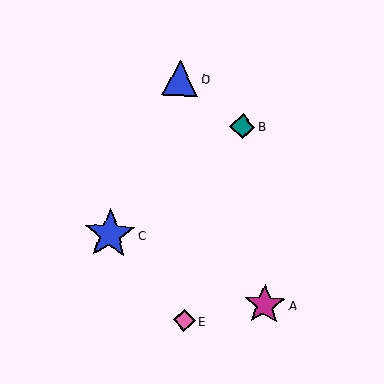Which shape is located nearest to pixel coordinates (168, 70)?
The blue triangle (labeled D) at (180, 78) is nearest to that location.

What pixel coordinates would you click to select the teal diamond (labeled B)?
Click at (242, 127) to select the teal diamond B.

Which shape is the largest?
The blue star (labeled C) is the largest.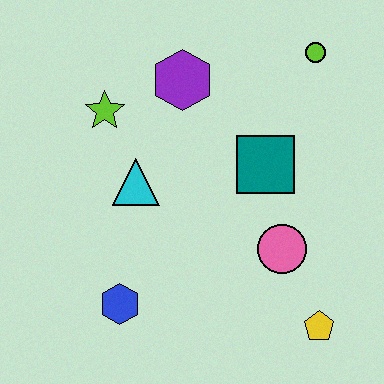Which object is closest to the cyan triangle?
The lime star is closest to the cyan triangle.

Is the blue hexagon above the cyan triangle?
No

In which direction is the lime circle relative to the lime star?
The lime circle is to the right of the lime star.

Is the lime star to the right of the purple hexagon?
No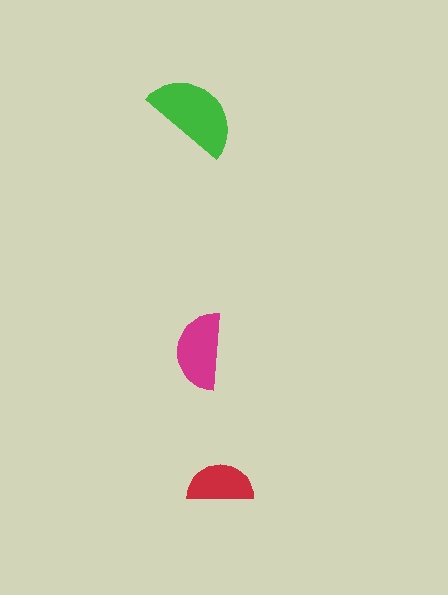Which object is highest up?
The green semicircle is topmost.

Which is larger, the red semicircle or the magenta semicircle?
The magenta one.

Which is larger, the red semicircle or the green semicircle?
The green one.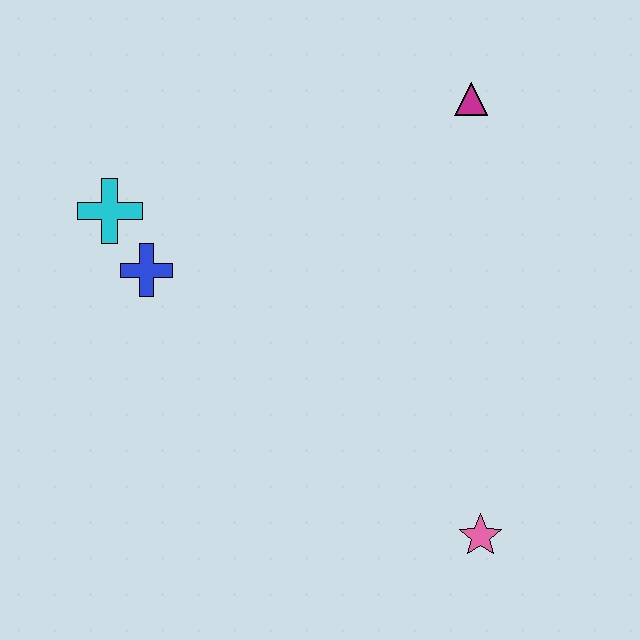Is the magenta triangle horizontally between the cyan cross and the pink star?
Yes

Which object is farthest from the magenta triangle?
The pink star is farthest from the magenta triangle.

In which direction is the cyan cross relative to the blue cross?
The cyan cross is above the blue cross.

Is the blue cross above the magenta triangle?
No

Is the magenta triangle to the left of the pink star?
Yes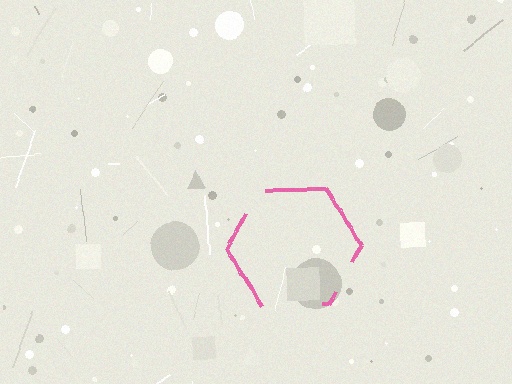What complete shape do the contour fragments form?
The contour fragments form a hexagon.